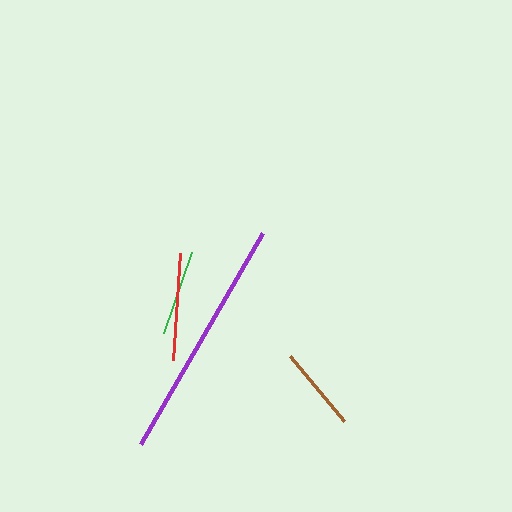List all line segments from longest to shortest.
From longest to shortest: purple, red, green, brown.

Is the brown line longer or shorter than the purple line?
The purple line is longer than the brown line.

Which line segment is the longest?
The purple line is the longest at approximately 244 pixels.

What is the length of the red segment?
The red segment is approximately 107 pixels long.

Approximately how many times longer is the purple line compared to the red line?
The purple line is approximately 2.3 times the length of the red line.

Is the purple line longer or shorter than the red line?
The purple line is longer than the red line.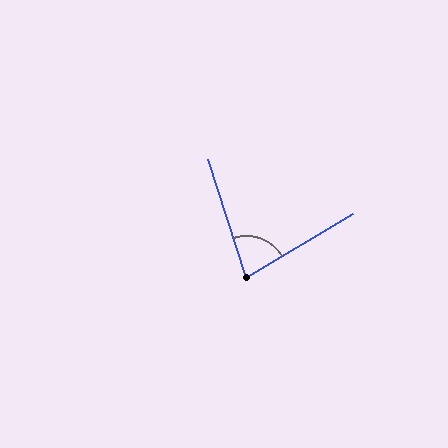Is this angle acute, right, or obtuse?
It is acute.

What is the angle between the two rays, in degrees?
Approximately 77 degrees.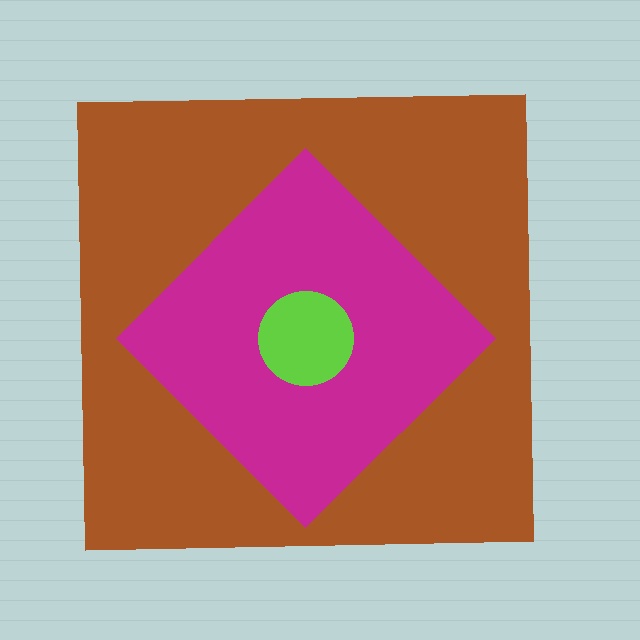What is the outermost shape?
The brown square.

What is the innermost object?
The lime circle.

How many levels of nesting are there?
3.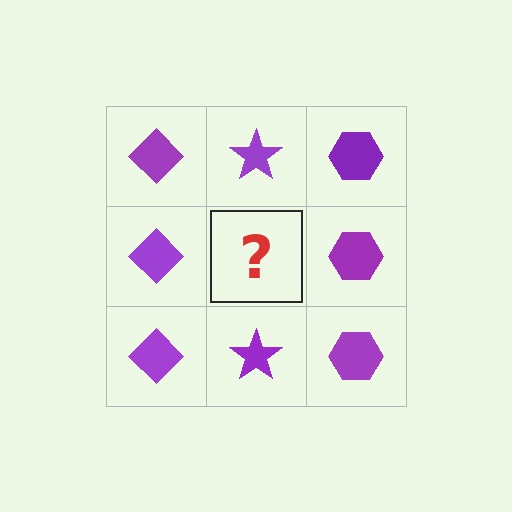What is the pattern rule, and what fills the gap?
The rule is that each column has a consistent shape. The gap should be filled with a purple star.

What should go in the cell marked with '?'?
The missing cell should contain a purple star.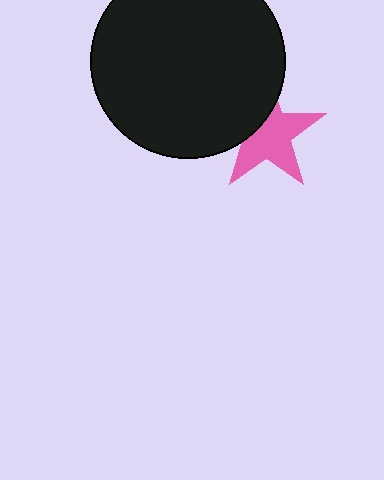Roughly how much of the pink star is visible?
Most of it is visible (roughly 66%).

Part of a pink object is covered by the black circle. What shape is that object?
It is a star.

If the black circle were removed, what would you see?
You would see the complete pink star.